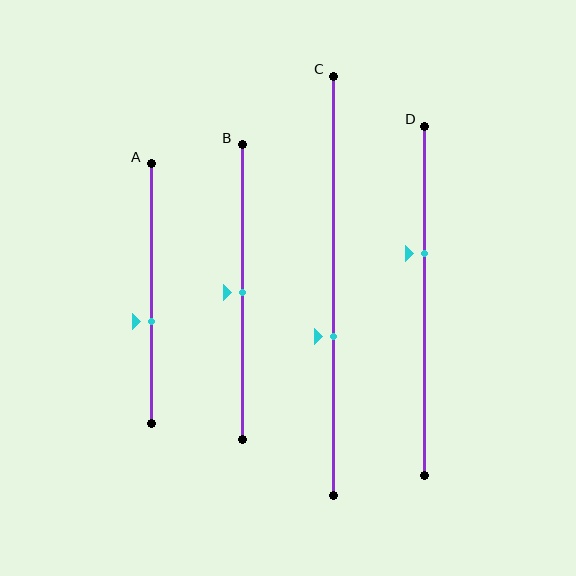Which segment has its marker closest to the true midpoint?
Segment B has its marker closest to the true midpoint.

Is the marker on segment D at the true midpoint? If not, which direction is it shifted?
No, the marker on segment D is shifted upward by about 13% of the segment length.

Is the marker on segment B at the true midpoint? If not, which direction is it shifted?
Yes, the marker on segment B is at the true midpoint.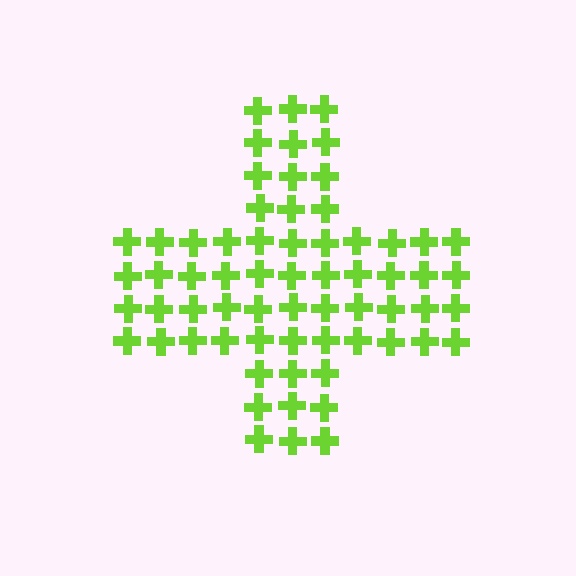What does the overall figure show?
The overall figure shows a cross.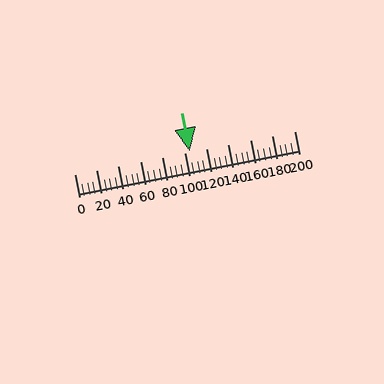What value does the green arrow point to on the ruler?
The green arrow points to approximately 105.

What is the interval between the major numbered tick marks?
The major tick marks are spaced 20 units apart.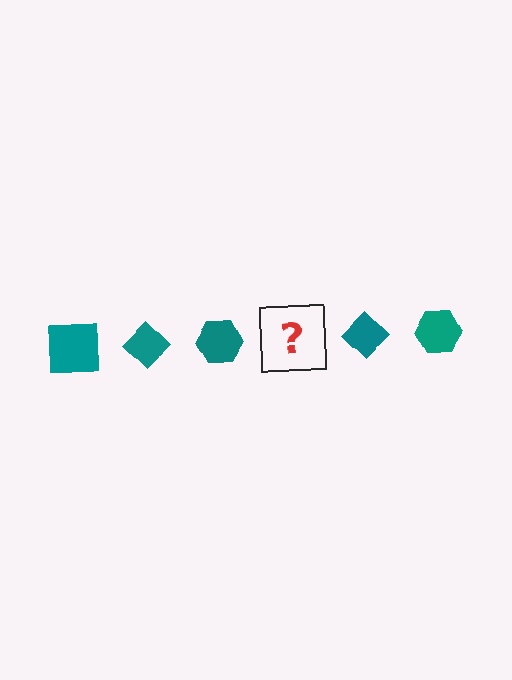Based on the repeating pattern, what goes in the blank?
The blank should be a teal square.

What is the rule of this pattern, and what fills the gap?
The rule is that the pattern cycles through square, diamond, hexagon shapes in teal. The gap should be filled with a teal square.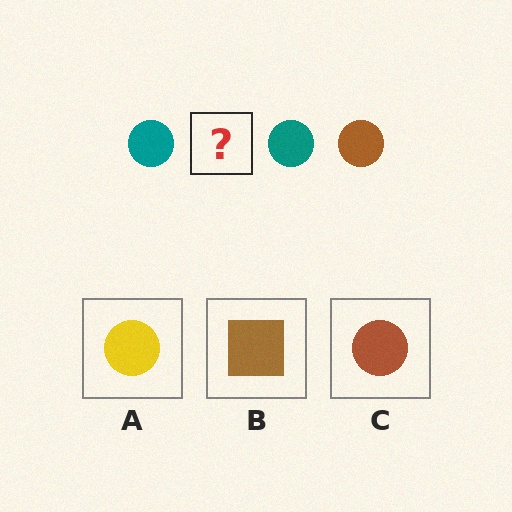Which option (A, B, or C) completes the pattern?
C.